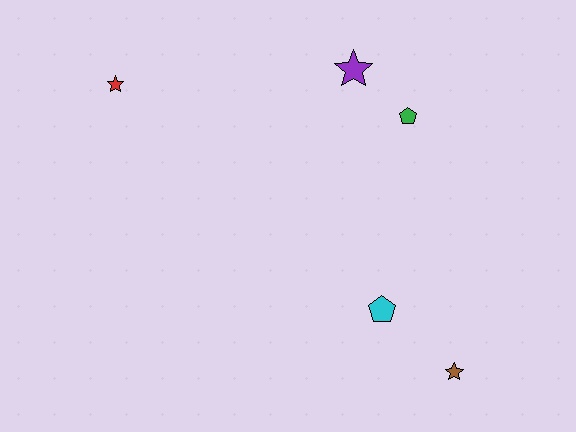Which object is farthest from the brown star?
The red star is farthest from the brown star.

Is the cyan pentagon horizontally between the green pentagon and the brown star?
No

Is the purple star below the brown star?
No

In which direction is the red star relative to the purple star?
The red star is to the left of the purple star.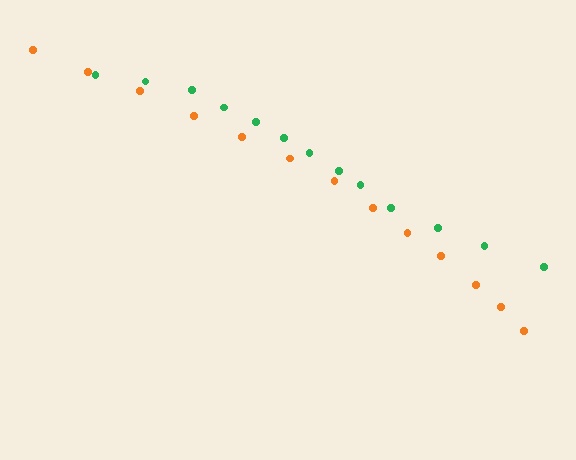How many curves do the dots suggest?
There are 2 distinct paths.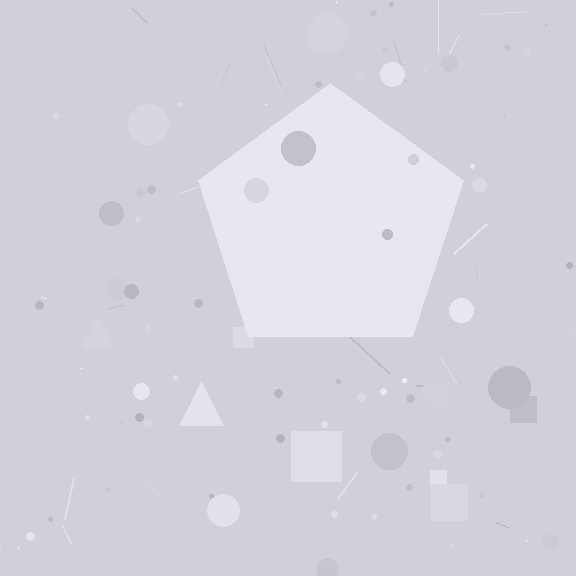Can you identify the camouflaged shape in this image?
The camouflaged shape is a pentagon.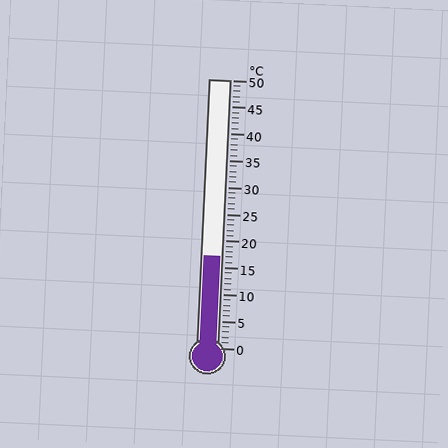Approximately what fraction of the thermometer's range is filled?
The thermometer is filled to approximately 35% of its range.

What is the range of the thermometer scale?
The thermometer scale ranges from 0°C to 50°C.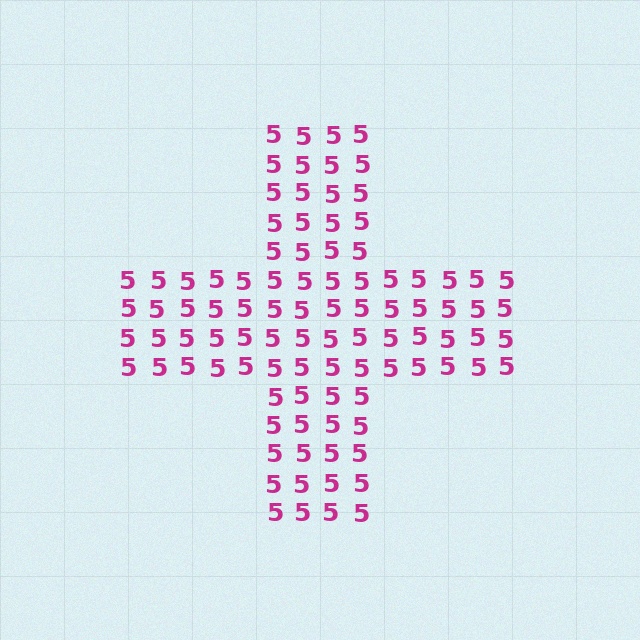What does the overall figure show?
The overall figure shows a cross.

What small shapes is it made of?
It is made of small digit 5's.